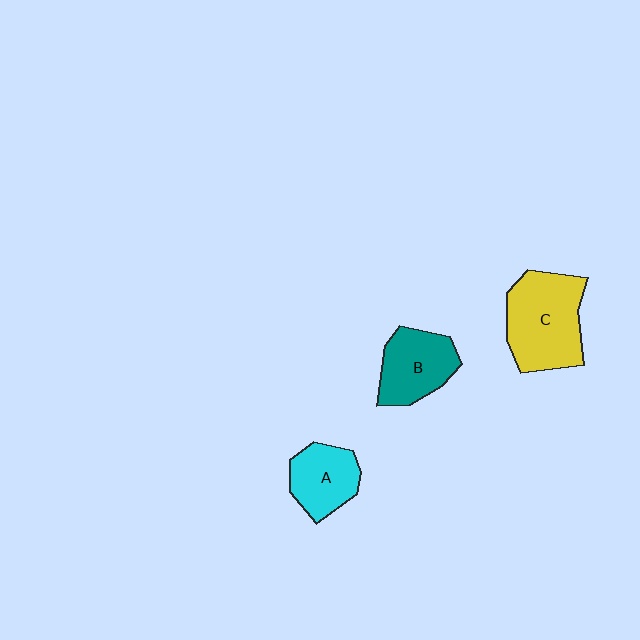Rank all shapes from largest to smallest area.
From largest to smallest: C (yellow), B (teal), A (cyan).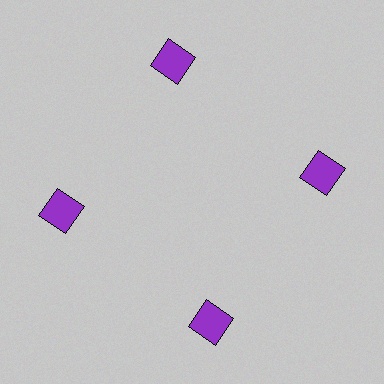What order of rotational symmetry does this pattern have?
This pattern has 4-fold rotational symmetry.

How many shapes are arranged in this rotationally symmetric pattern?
There are 4 shapes, arranged in 4 groups of 1.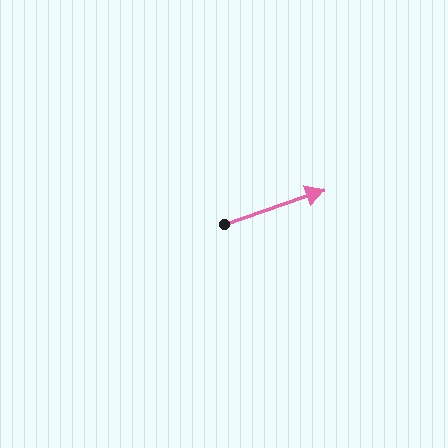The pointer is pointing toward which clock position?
Roughly 2 o'clock.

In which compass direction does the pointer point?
East.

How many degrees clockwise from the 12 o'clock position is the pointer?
Approximately 71 degrees.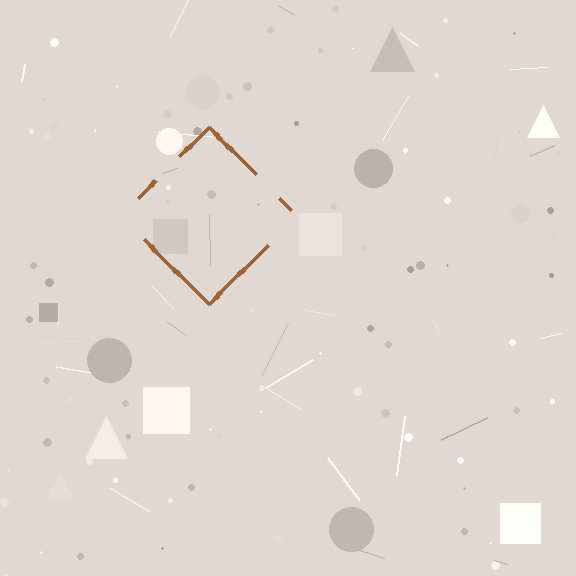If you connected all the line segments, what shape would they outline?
They would outline a diamond.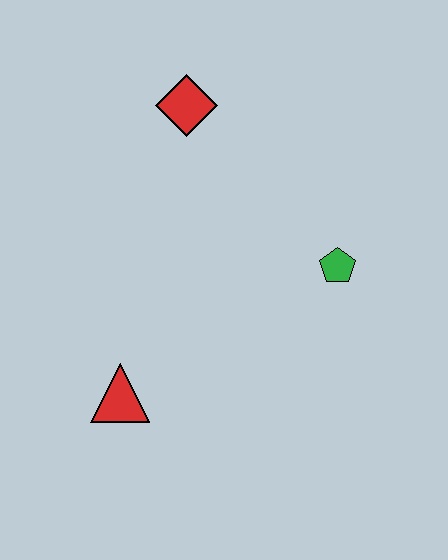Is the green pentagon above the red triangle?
Yes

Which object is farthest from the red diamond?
The red triangle is farthest from the red diamond.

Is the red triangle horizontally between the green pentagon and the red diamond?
No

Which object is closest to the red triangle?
The green pentagon is closest to the red triangle.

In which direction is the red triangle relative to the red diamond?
The red triangle is below the red diamond.